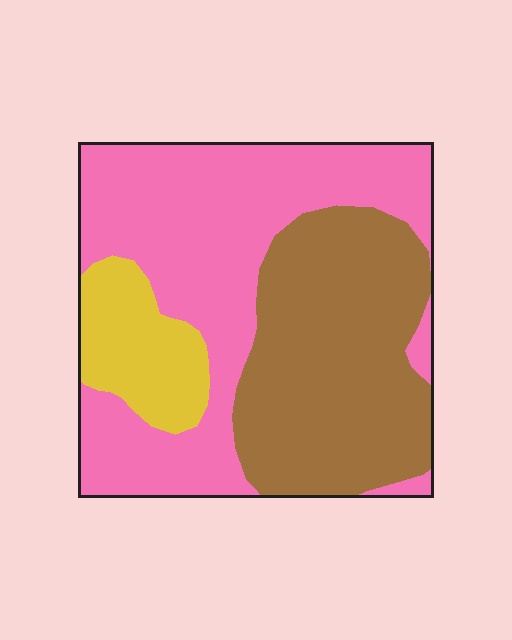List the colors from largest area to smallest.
From largest to smallest: pink, brown, yellow.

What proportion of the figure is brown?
Brown covers around 40% of the figure.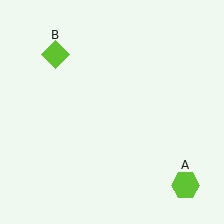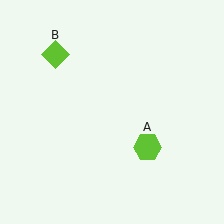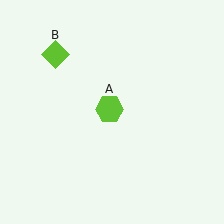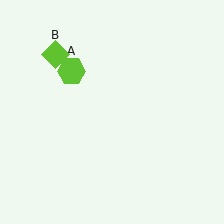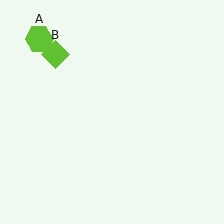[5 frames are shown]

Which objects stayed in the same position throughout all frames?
Lime diamond (object B) remained stationary.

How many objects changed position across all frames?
1 object changed position: lime hexagon (object A).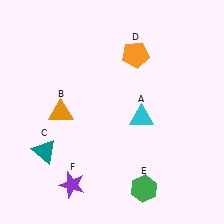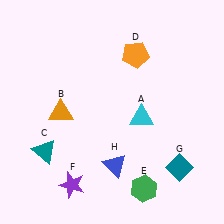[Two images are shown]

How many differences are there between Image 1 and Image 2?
There are 2 differences between the two images.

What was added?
A teal diamond (G), a blue triangle (H) were added in Image 2.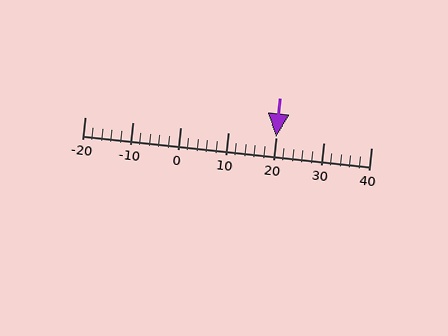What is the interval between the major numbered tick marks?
The major tick marks are spaced 10 units apart.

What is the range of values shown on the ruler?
The ruler shows values from -20 to 40.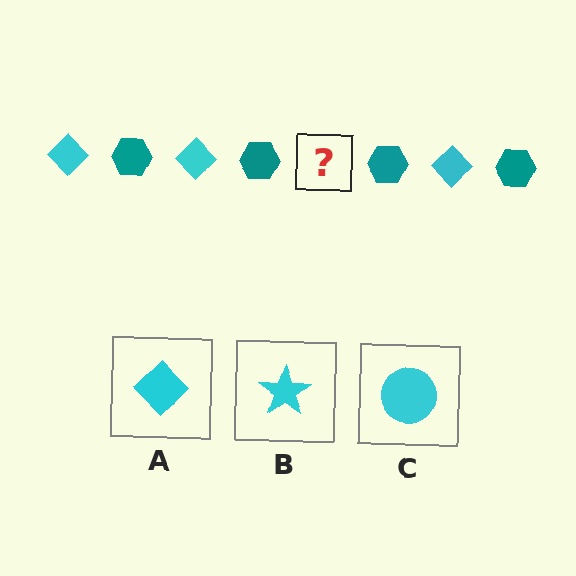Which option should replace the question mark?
Option A.